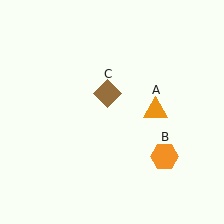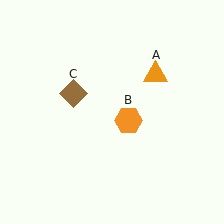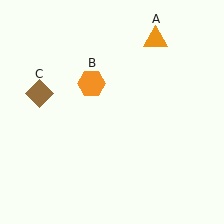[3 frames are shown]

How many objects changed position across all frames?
3 objects changed position: orange triangle (object A), orange hexagon (object B), brown diamond (object C).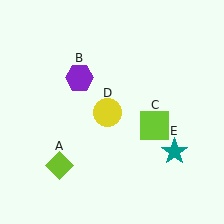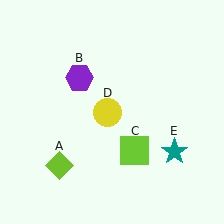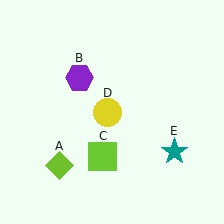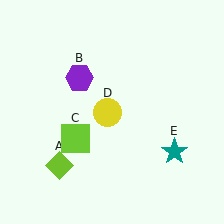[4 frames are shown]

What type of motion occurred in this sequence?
The lime square (object C) rotated clockwise around the center of the scene.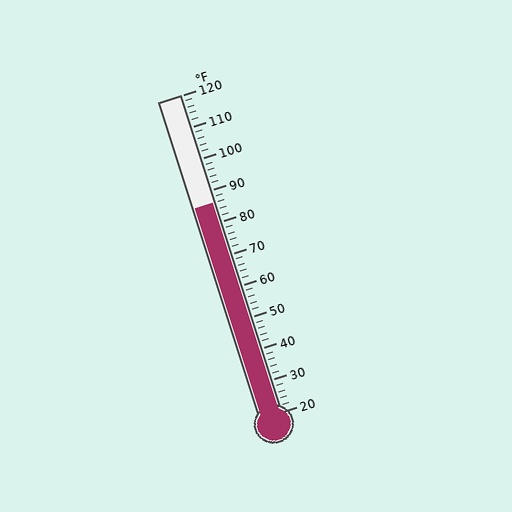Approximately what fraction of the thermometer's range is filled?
The thermometer is filled to approximately 65% of its range.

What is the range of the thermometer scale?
The thermometer scale ranges from 20°F to 120°F.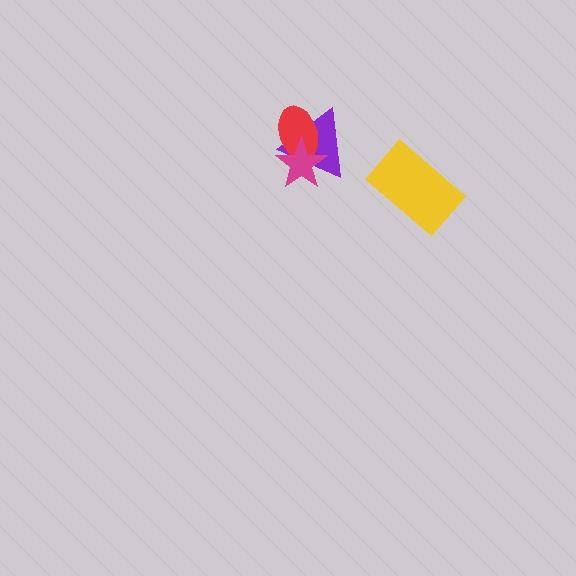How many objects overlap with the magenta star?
2 objects overlap with the magenta star.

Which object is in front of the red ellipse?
The magenta star is in front of the red ellipse.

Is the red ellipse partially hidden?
Yes, it is partially covered by another shape.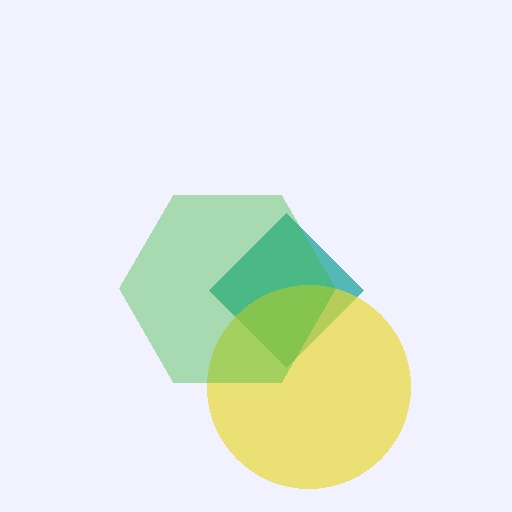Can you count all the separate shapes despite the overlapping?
Yes, there are 3 separate shapes.